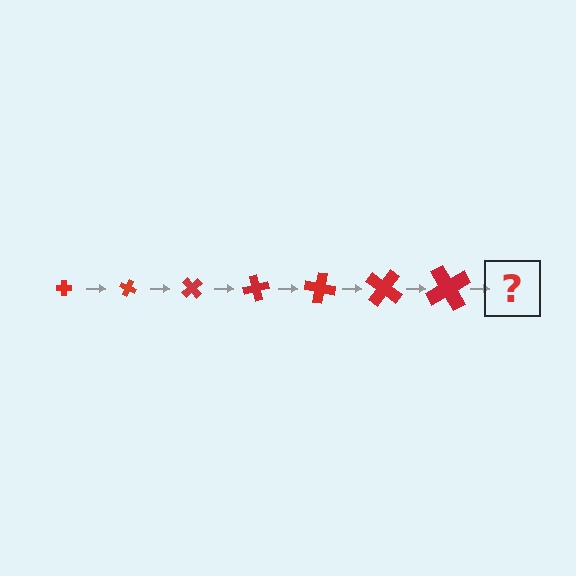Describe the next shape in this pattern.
It should be a cross, larger than the previous one and rotated 175 degrees from the start.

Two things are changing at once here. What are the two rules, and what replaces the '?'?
The two rules are that the cross grows larger each step and it rotates 25 degrees each step. The '?' should be a cross, larger than the previous one and rotated 175 degrees from the start.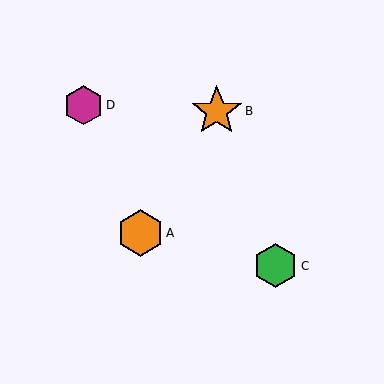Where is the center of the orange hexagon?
The center of the orange hexagon is at (140, 233).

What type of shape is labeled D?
Shape D is a magenta hexagon.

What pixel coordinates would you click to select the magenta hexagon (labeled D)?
Click at (84, 105) to select the magenta hexagon D.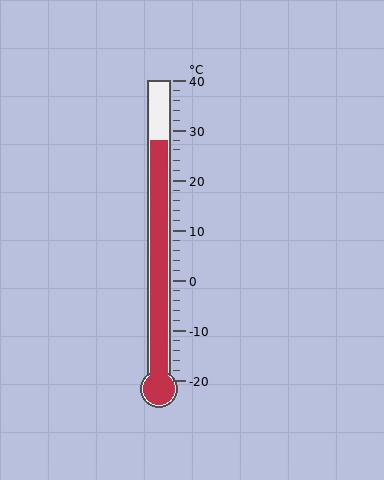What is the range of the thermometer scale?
The thermometer scale ranges from -20°C to 40°C.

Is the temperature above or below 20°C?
The temperature is above 20°C.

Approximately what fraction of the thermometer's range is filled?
The thermometer is filled to approximately 80% of its range.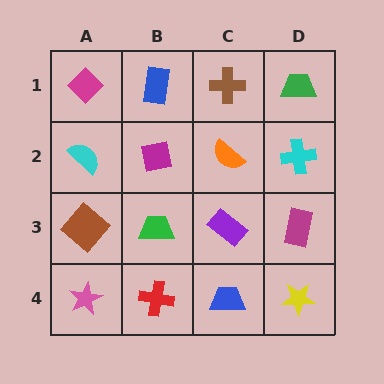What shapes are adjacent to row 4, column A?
A brown diamond (row 3, column A), a red cross (row 4, column B).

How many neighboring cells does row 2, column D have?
3.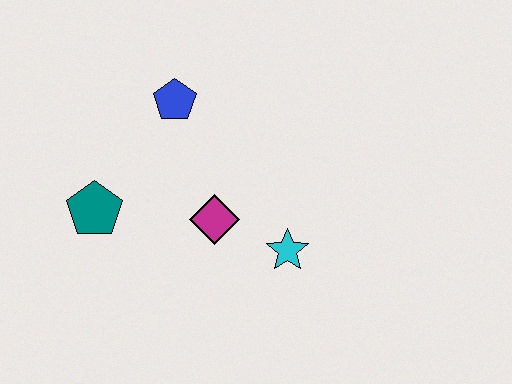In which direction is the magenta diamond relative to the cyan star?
The magenta diamond is to the left of the cyan star.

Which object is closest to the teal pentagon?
The magenta diamond is closest to the teal pentagon.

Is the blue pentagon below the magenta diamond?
No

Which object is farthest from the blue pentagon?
The cyan star is farthest from the blue pentagon.